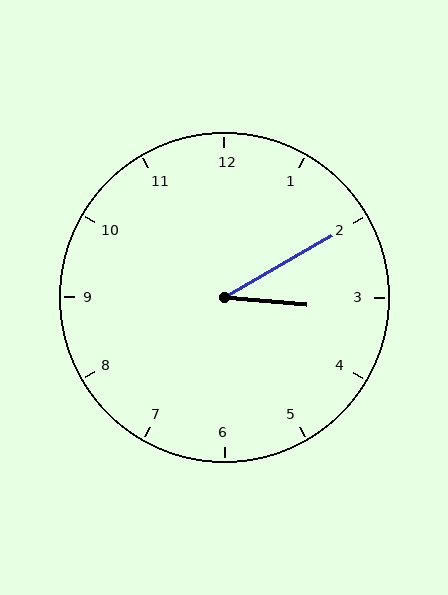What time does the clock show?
3:10.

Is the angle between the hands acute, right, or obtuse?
It is acute.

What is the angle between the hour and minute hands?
Approximately 35 degrees.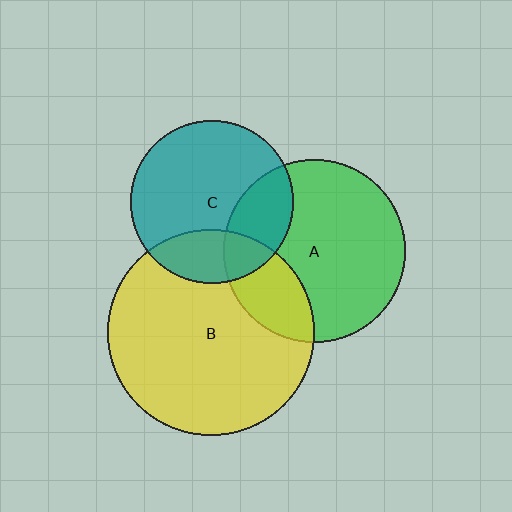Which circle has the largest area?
Circle B (yellow).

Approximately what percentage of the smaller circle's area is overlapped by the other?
Approximately 25%.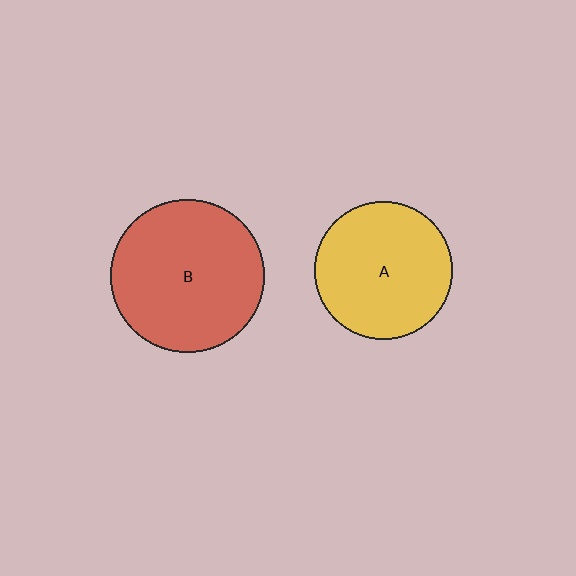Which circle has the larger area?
Circle B (red).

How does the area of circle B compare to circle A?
Approximately 1.2 times.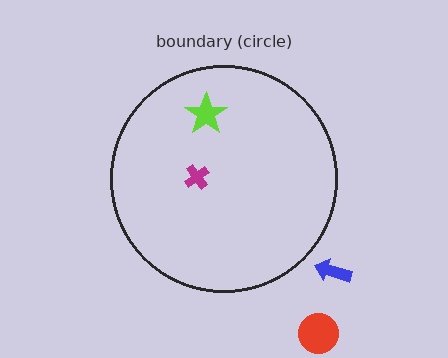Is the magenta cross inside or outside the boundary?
Inside.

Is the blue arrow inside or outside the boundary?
Outside.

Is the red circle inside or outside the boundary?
Outside.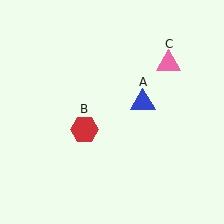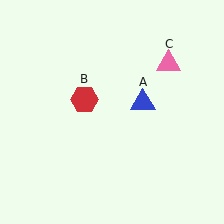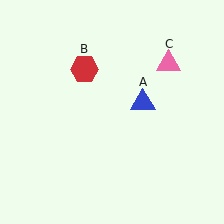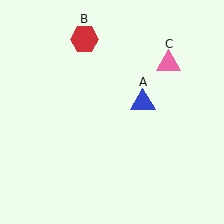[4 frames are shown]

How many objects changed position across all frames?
1 object changed position: red hexagon (object B).